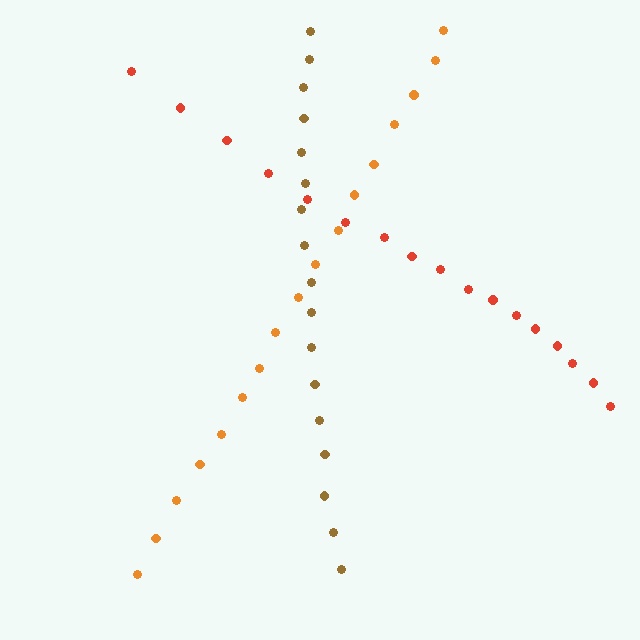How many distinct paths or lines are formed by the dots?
There are 3 distinct paths.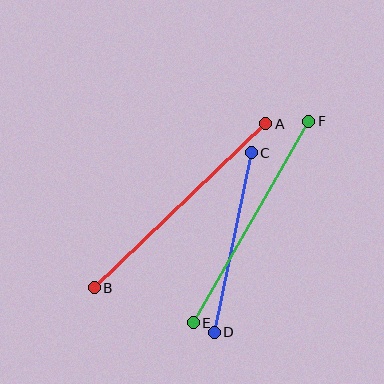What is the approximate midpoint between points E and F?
The midpoint is at approximately (251, 222) pixels.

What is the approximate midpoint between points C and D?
The midpoint is at approximately (233, 243) pixels.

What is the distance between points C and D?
The distance is approximately 183 pixels.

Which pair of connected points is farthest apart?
Points A and B are farthest apart.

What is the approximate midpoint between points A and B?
The midpoint is at approximately (180, 206) pixels.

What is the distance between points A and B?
The distance is approximately 237 pixels.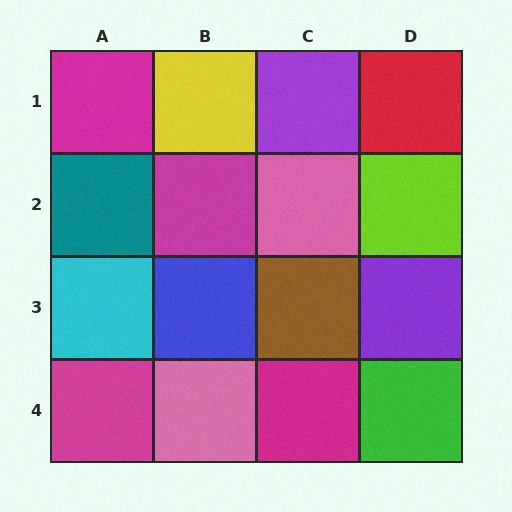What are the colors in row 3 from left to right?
Cyan, blue, brown, purple.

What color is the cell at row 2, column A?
Teal.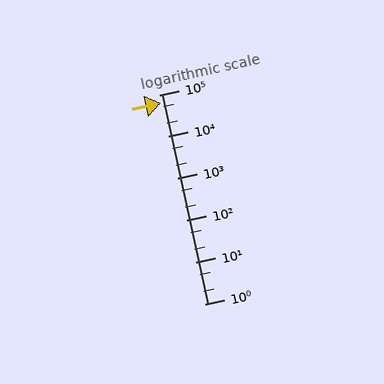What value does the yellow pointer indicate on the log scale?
The pointer indicates approximately 63000.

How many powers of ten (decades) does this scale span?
The scale spans 5 decades, from 1 to 100000.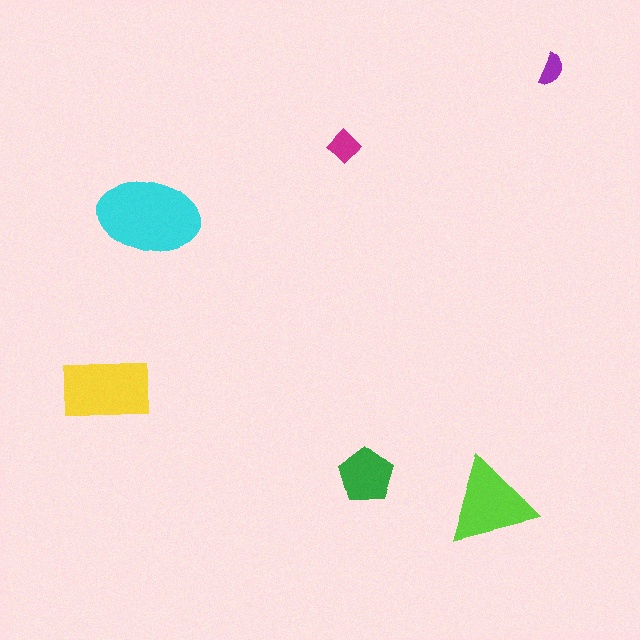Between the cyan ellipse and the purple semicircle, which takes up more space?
The cyan ellipse.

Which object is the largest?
The cyan ellipse.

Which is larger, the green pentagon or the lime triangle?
The lime triangle.